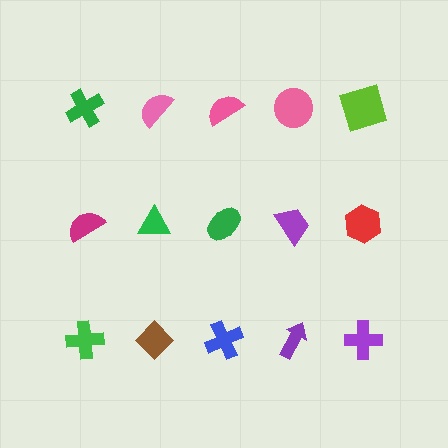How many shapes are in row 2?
5 shapes.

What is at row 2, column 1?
A magenta semicircle.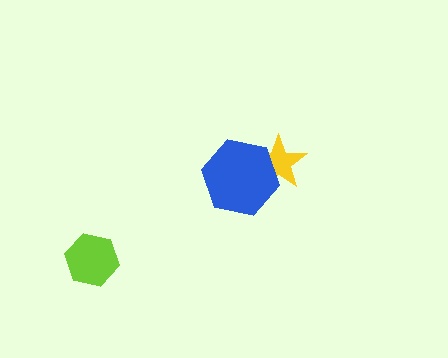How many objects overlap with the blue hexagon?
1 object overlaps with the blue hexagon.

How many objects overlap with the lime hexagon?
0 objects overlap with the lime hexagon.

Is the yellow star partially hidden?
Yes, it is partially covered by another shape.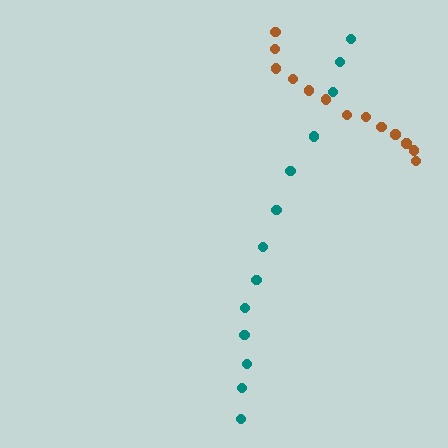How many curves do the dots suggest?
There are 2 distinct paths.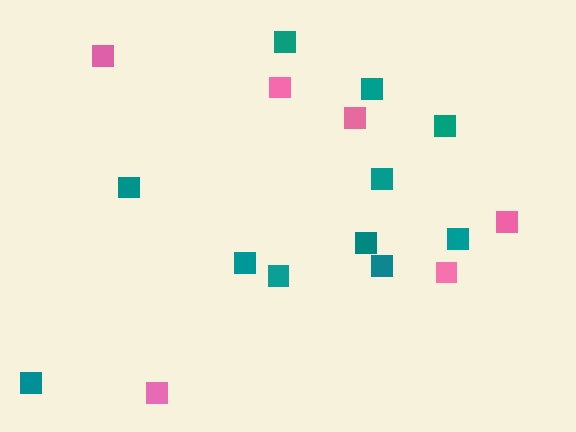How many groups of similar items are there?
There are 2 groups: one group of pink squares (6) and one group of teal squares (11).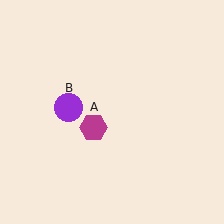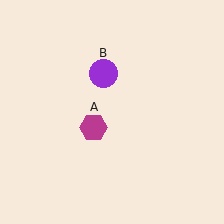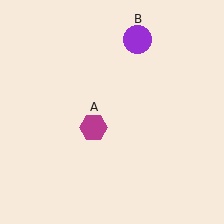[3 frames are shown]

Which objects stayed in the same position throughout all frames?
Magenta hexagon (object A) remained stationary.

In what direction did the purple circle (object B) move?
The purple circle (object B) moved up and to the right.